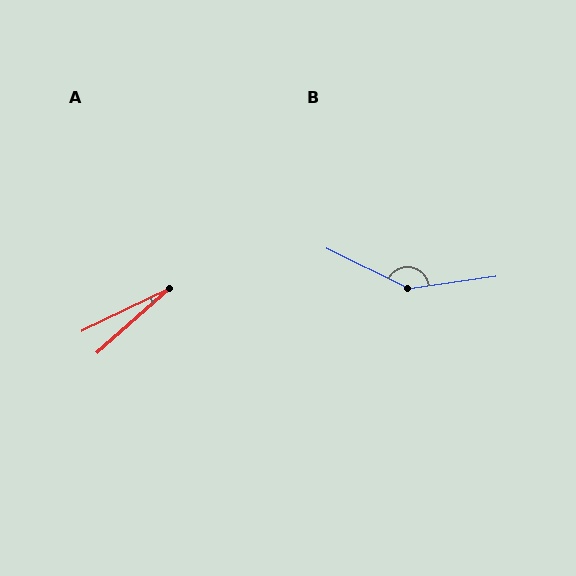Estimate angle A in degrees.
Approximately 16 degrees.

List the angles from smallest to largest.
A (16°), B (146°).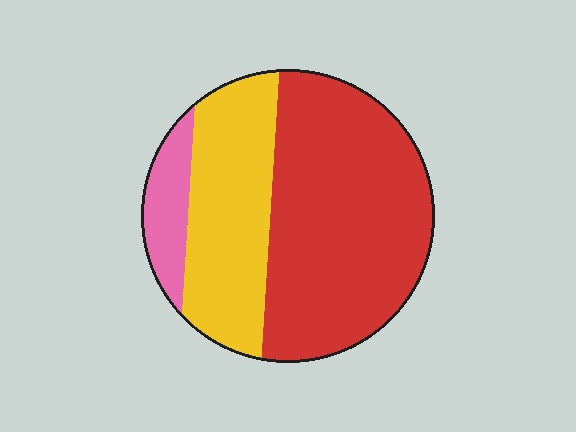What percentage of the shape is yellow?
Yellow covers around 30% of the shape.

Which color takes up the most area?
Red, at roughly 60%.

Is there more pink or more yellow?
Yellow.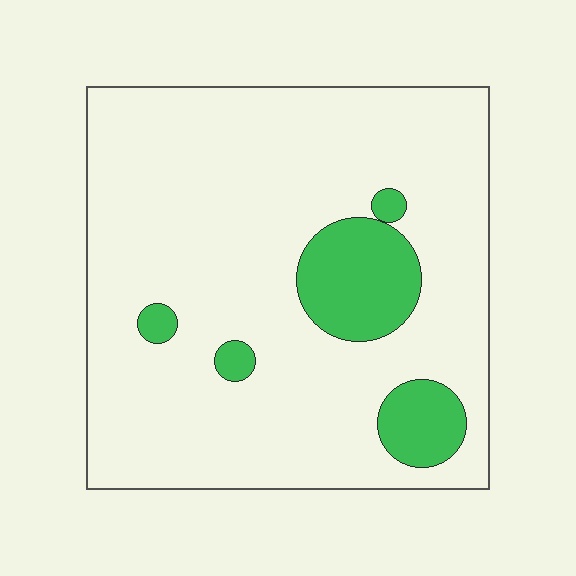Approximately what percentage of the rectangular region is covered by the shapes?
Approximately 15%.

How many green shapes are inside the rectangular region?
5.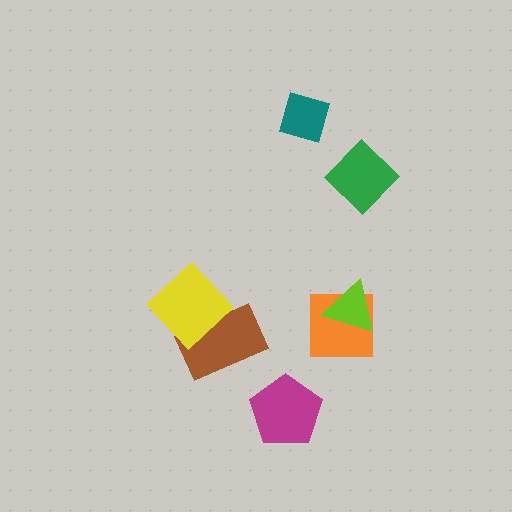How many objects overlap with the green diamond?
0 objects overlap with the green diamond.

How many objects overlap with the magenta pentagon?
0 objects overlap with the magenta pentagon.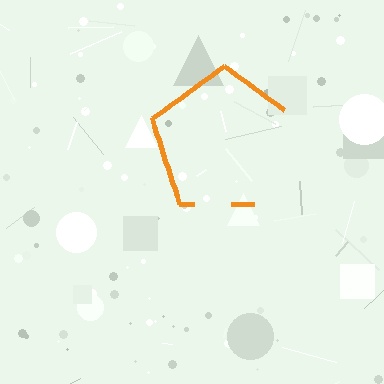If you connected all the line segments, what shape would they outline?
They would outline a pentagon.